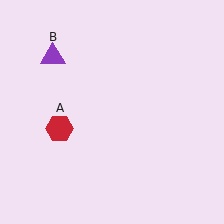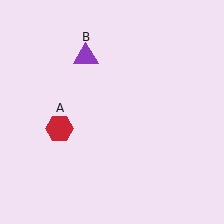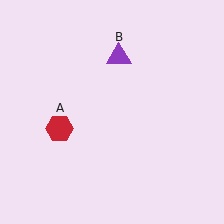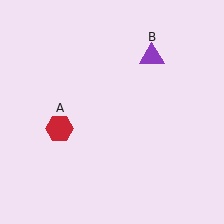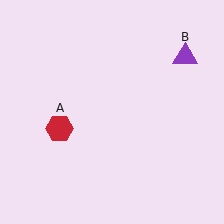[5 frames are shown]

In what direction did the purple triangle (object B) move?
The purple triangle (object B) moved right.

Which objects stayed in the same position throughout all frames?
Red hexagon (object A) remained stationary.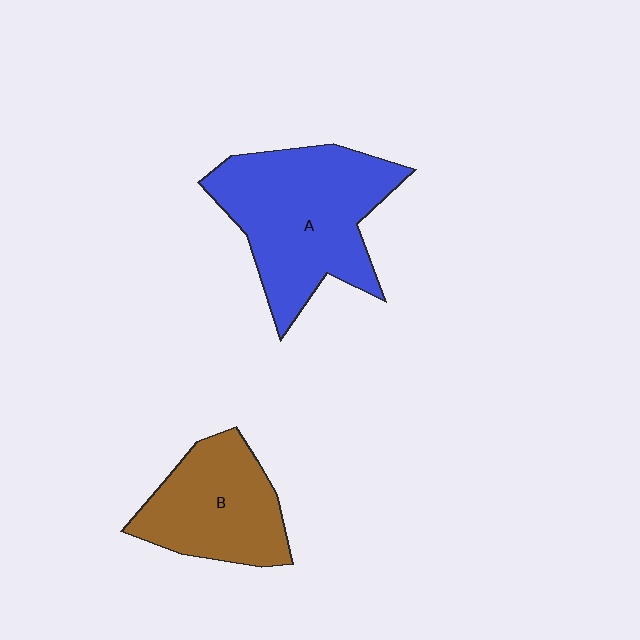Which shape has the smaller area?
Shape B (brown).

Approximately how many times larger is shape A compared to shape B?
Approximately 1.5 times.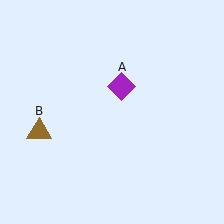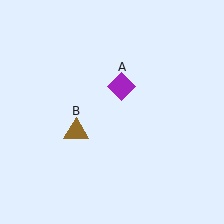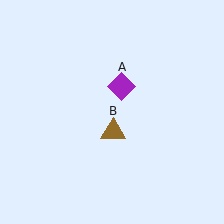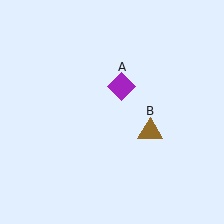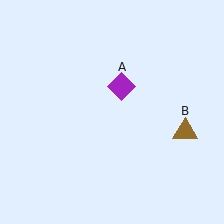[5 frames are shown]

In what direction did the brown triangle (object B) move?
The brown triangle (object B) moved right.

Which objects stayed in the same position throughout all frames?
Purple diamond (object A) remained stationary.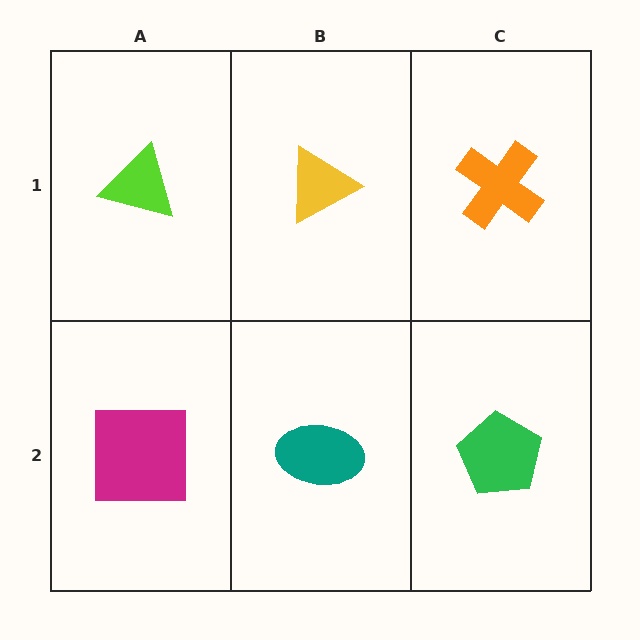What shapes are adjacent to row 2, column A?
A lime triangle (row 1, column A), a teal ellipse (row 2, column B).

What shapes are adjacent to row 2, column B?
A yellow triangle (row 1, column B), a magenta square (row 2, column A), a green pentagon (row 2, column C).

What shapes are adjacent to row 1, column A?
A magenta square (row 2, column A), a yellow triangle (row 1, column B).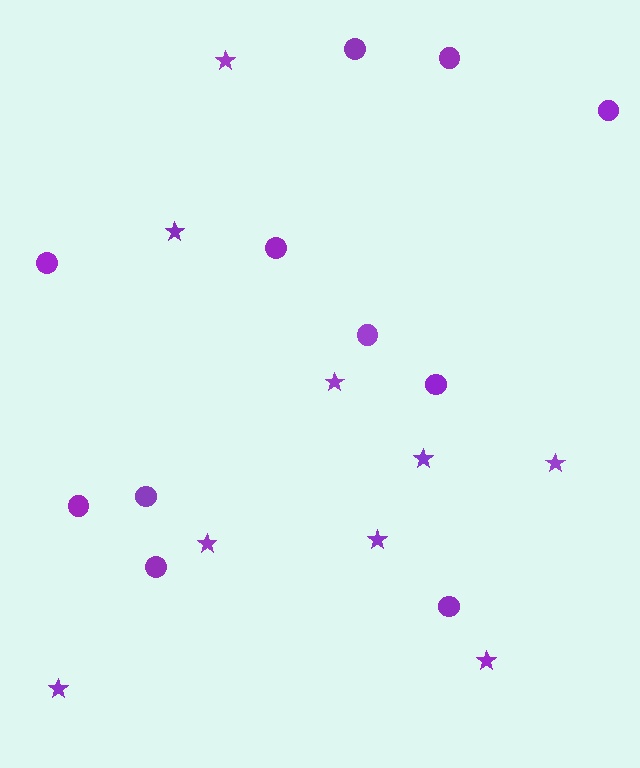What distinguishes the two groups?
There are 2 groups: one group of stars (9) and one group of circles (11).